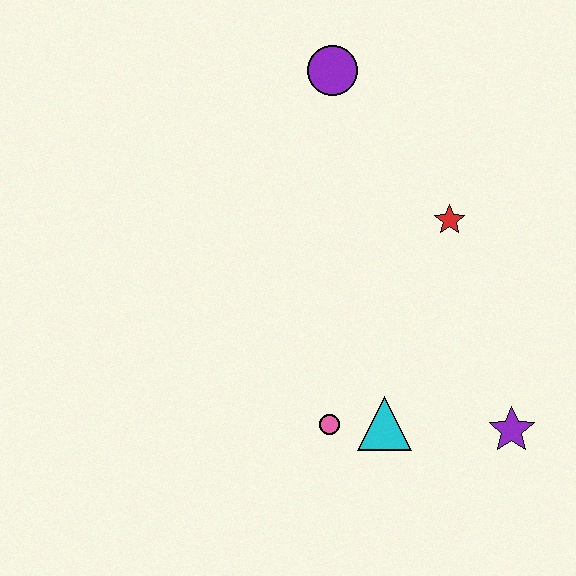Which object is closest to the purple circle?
The red star is closest to the purple circle.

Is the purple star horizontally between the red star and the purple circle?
No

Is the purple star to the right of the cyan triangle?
Yes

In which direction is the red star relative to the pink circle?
The red star is above the pink circle.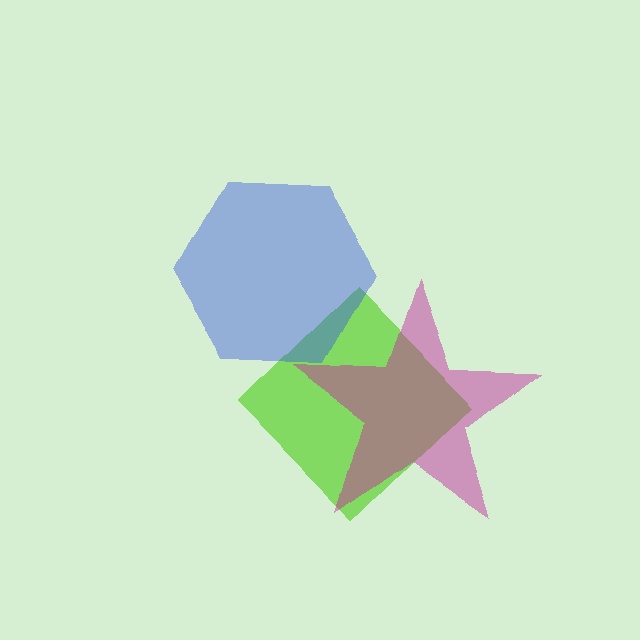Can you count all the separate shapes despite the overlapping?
Yes, there are 3 separate shapes.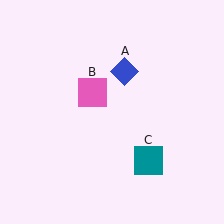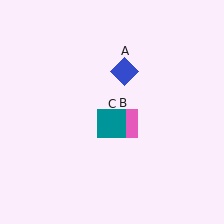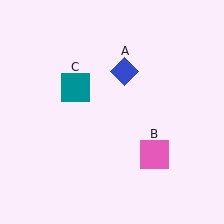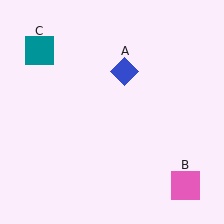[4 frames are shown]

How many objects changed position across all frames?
2 objects changed position: pink square (object B), teal square (object C).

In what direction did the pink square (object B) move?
The pink square (object B) moved down and to the right.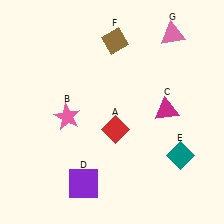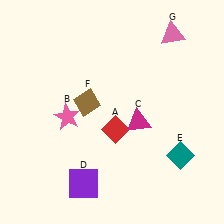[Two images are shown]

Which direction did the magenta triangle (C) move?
The magenta triangle (C) moved left.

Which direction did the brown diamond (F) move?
The brown diamond (F) moved down.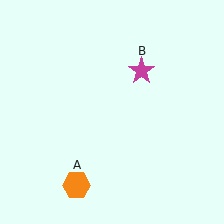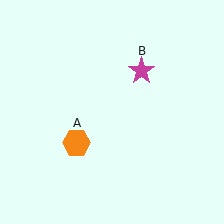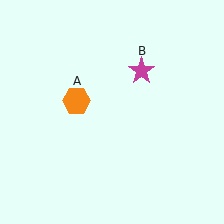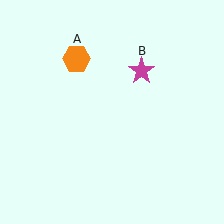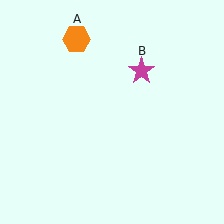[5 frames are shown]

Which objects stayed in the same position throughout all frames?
Magenta star (object B) remained stationary.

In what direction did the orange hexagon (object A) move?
The orange hexagon (object A) moved up.